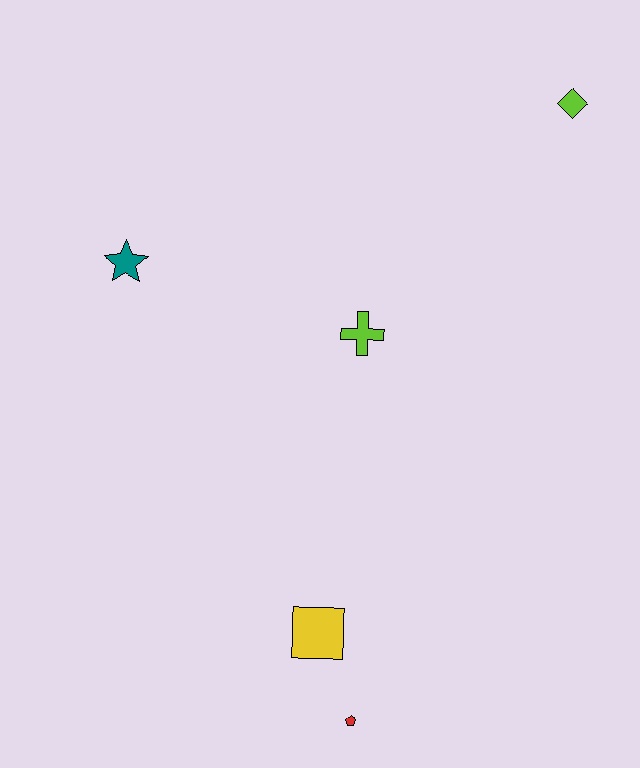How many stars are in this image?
There is 1 star.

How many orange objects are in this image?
There are no orange objects.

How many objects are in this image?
There are 5 objects.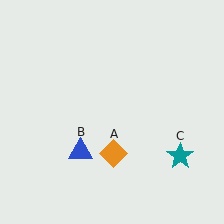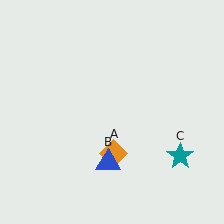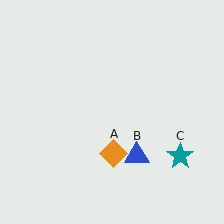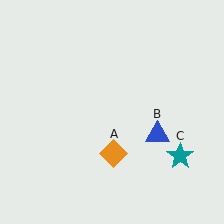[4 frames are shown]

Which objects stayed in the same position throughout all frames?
Orange diamond (object A) and teal star (object C) remained stationary.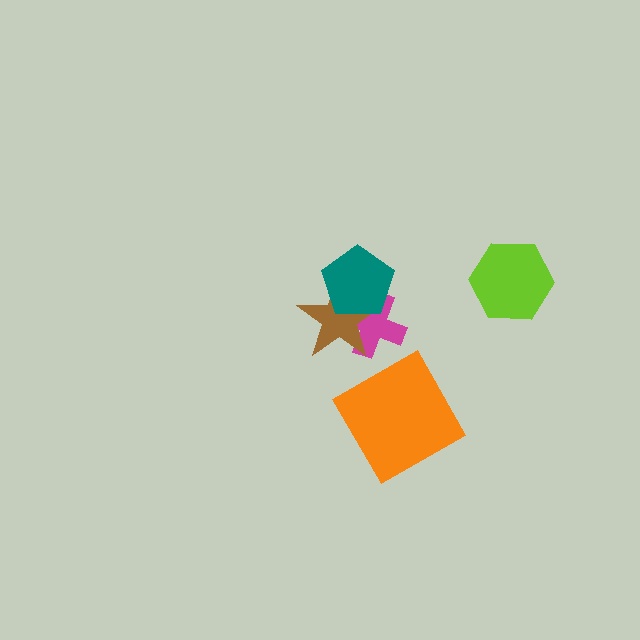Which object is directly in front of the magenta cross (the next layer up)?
The brown star is directly in front of the magenta cross.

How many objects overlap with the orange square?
0 objects overlap with the orange square.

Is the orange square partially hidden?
No, no other shape covers it.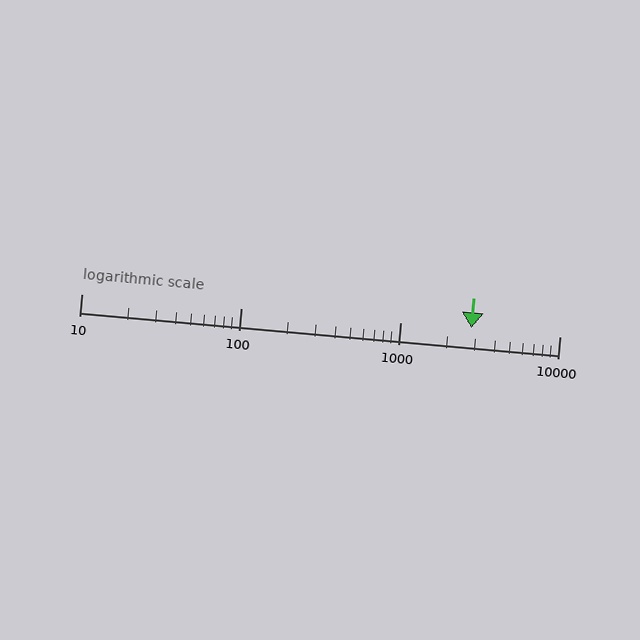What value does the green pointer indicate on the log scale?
The pointer indicates approximately 2800.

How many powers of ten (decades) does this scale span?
The scale spans 3 decades, from 10 to 10000.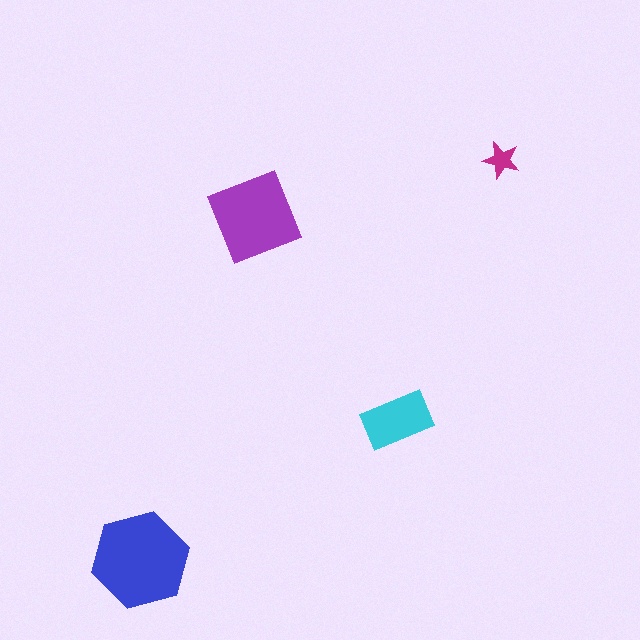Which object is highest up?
The magenta star is topmost.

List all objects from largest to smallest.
The blue hexagon, the purple diamond, the cyan rectangle, the magenta star.